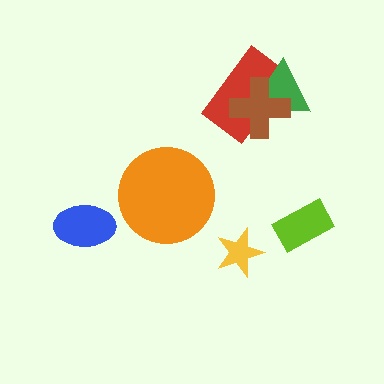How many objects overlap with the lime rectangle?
0 objects overlap with the lime rectangle.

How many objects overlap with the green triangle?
2 objects overlap with the green triangle.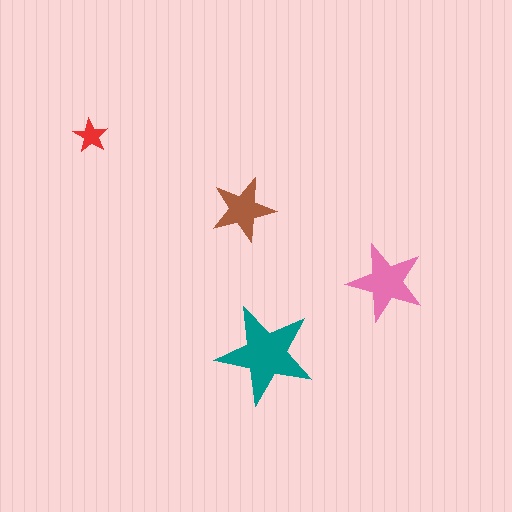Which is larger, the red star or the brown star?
The brown one.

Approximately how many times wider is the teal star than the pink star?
About 1.5 times wider.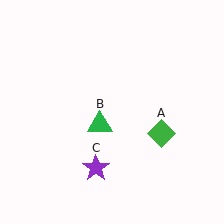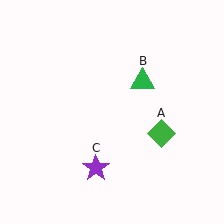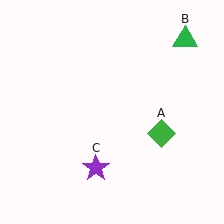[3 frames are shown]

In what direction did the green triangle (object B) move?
The green triangle (object B) moved up and to the right.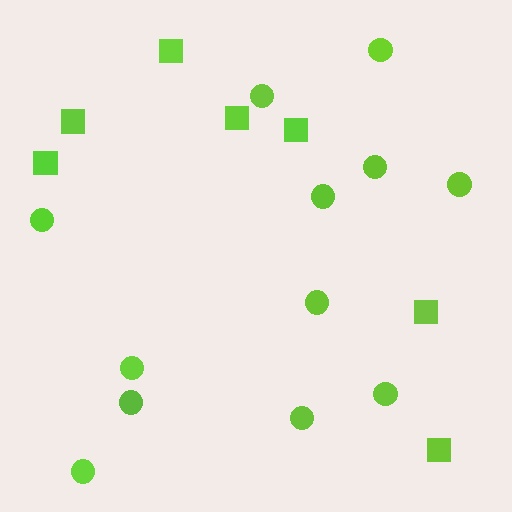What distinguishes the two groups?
There are 2 groups: one group of circles (12) and one group of squares (7).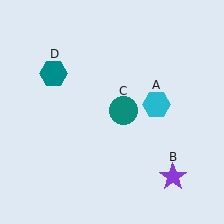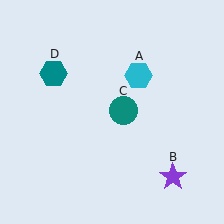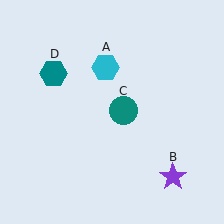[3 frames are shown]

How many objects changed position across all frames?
1 object changed position: cyan hexagon (object A).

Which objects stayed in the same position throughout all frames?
Purple star (object B) and teal circle (object C) and teal hexagon (object D) remained stationary.